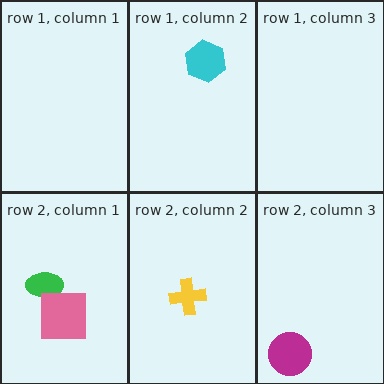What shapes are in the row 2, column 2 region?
The yellow cross.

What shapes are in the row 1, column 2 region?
The cyan hexagon.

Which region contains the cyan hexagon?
The row 1, column 2 region.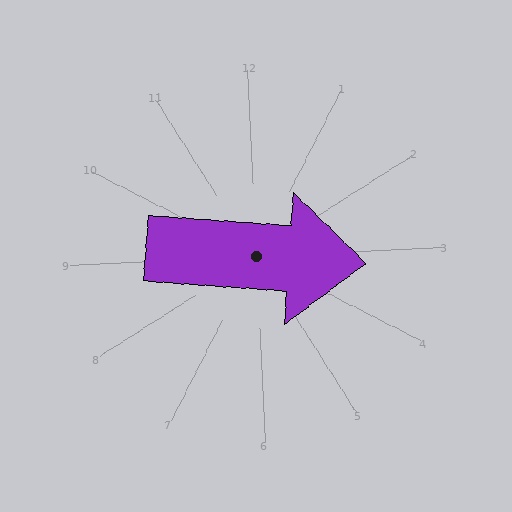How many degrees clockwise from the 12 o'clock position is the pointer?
Approximately 97 degrees.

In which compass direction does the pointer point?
East.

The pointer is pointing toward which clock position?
Roughly 3 o'clock.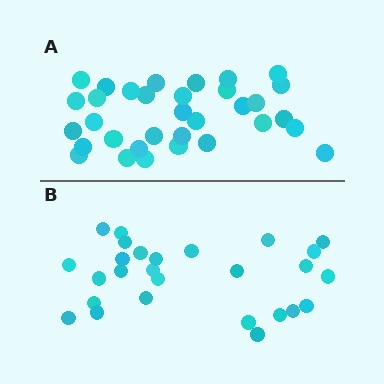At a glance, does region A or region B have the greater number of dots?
Region A (the top region) has more dots.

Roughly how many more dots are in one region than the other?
Region A has about 6 more dots than region B.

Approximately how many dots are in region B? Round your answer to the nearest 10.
About 30 dots. (The exact count is 27, which rounds to 30.)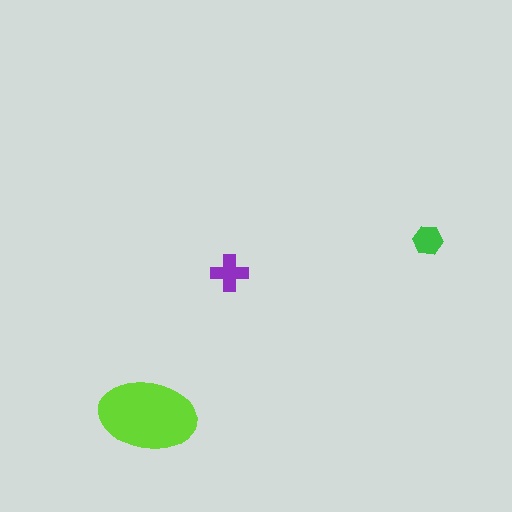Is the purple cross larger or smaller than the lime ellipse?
Smaller.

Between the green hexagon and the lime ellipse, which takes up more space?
The lime ellipse.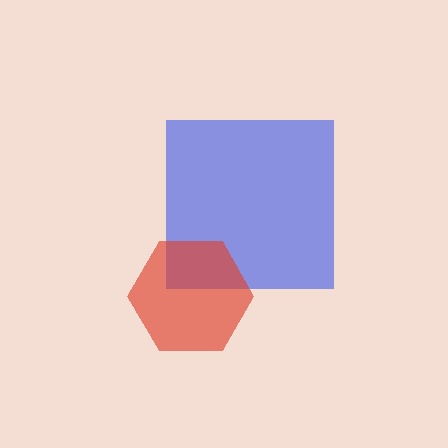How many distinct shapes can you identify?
There are 2 distinct shapes: a blue square, a red hexagon.